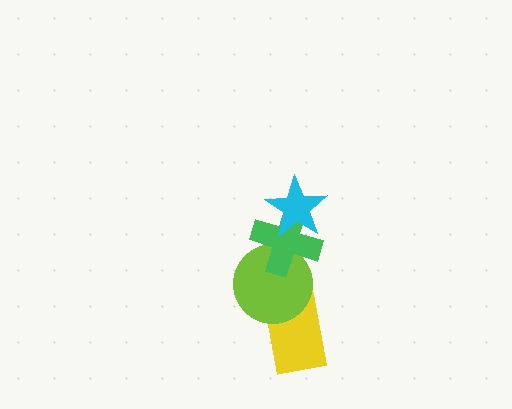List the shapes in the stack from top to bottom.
From top to bottom: the cyan star, the green cross, the lime circle, the yellow rectangle.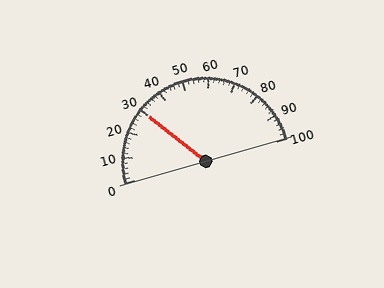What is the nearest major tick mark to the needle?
The nearest major tick mark is 30.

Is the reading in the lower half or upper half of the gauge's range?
The reading is in the lower half of the range (0 to 100).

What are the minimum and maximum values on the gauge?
The gauge ranges from 0 to 100.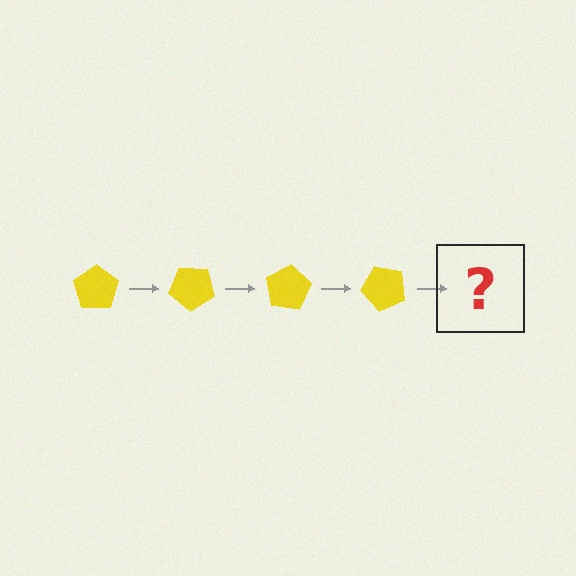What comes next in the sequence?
The next element should be a yellow pentagon rotated 160 degrees.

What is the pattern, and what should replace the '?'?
The pattern is that the pentagon rotates 40 degrees each step. The '?' should be a yellow pentagon rotated 160 degrees.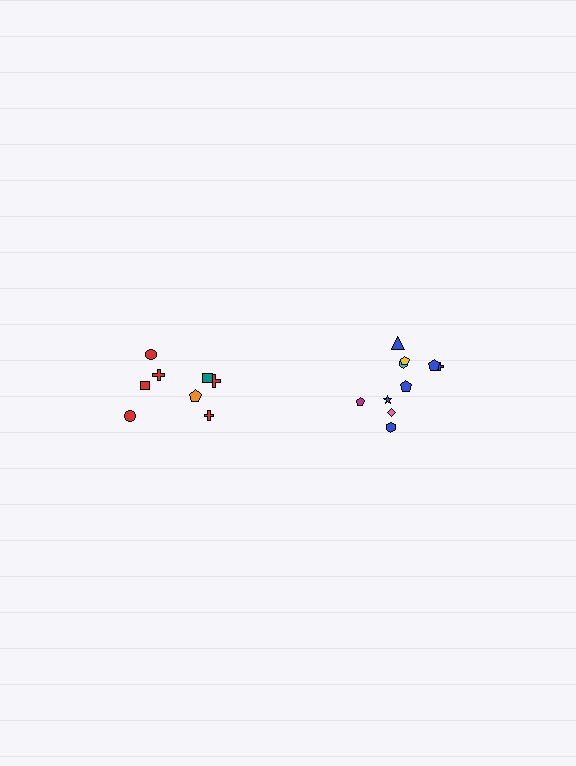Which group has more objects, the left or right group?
The right group.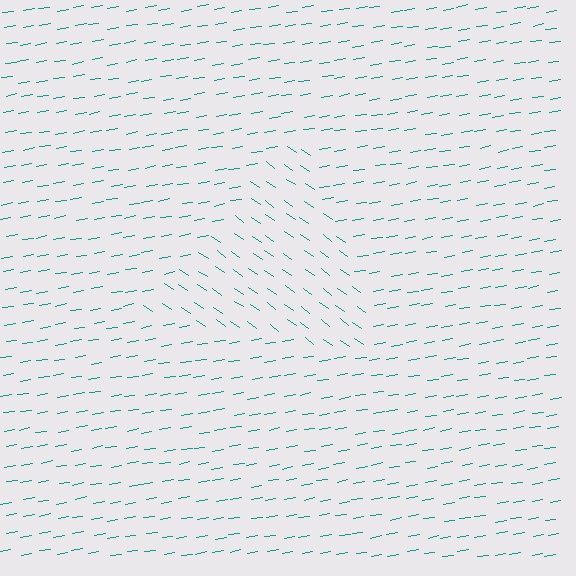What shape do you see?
I see a triangle.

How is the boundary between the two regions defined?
The boundary is defined purely by a change in line orientation (approximately 45 degrees difference). All lines are the same color and thickness.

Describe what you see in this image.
The image is filled with small teal line segments. A triangle region in the image has lines oriented differently from the surrounding lines, creating a visible texture boundary.